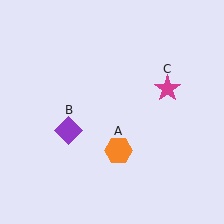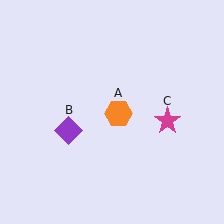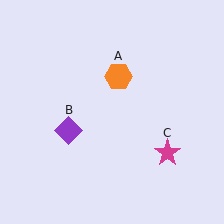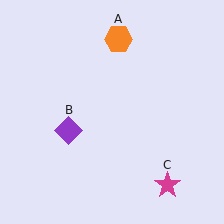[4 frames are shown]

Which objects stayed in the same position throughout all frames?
Purple diamond (object B) remained stationary.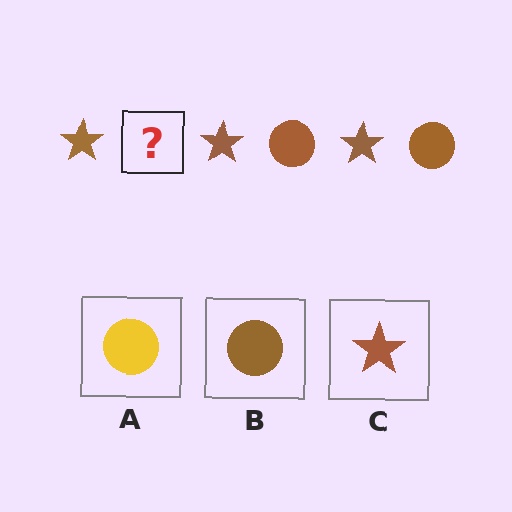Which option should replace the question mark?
Option B.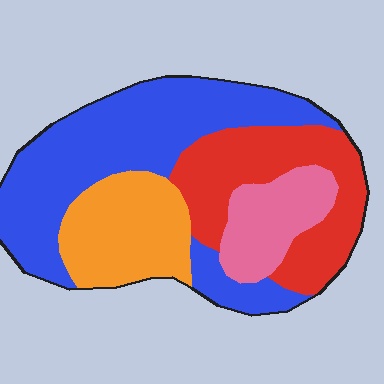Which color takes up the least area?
Pink, at roughly 15%.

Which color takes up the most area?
Blue, at roughly 45%.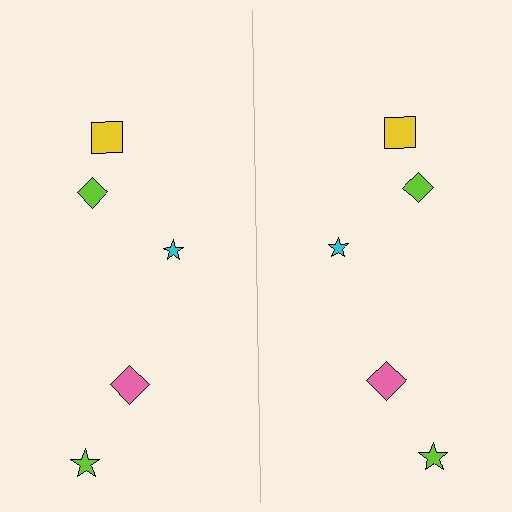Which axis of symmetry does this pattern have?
The pattern has a vertical axis of symmetry running through the center of the image.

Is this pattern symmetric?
Yes, this pattern has bilateral (reflection) symmetry.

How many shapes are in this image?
There are 10 shapes in this image.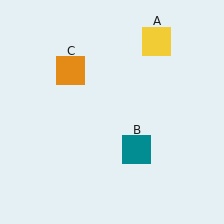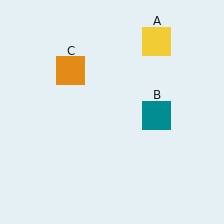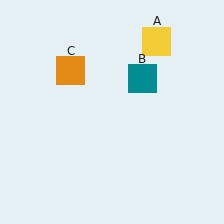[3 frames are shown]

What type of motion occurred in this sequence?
The teal square (object B) rotated counterclockwise around the center of the scene.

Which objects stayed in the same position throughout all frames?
Yellow square (object A) and orange square (object C) remained stationary.